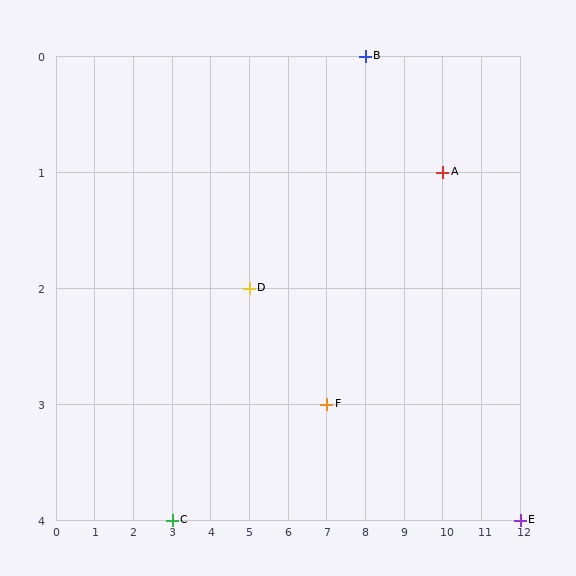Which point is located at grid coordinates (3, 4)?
Point C is at (3, 4).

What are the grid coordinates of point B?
Point B is at grid coordinates (8, 0).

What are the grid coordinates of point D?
Point D is at grid coordinates (5, 2).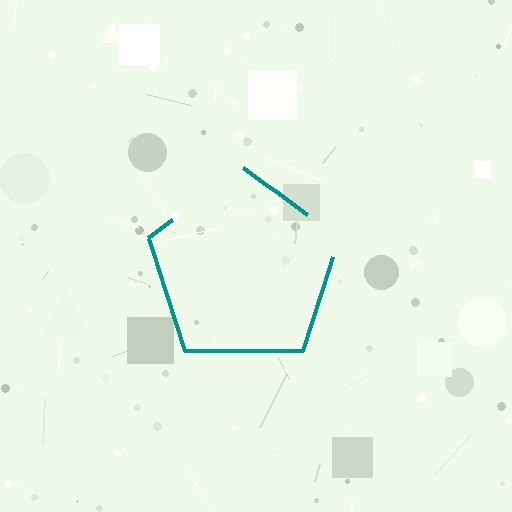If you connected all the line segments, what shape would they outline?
They would outline a pentagon.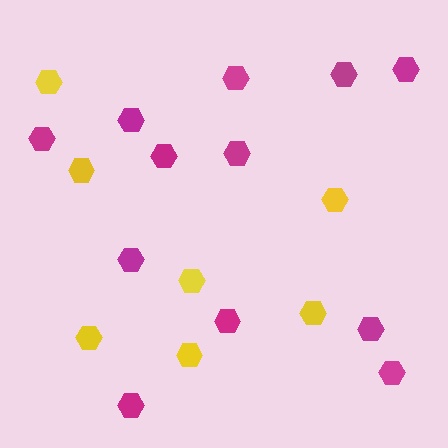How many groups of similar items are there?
There are 2 groups: one group of magenta hexagons (12) and one group of yellow hexagons (7).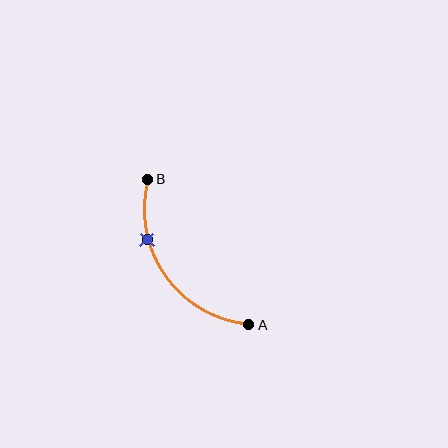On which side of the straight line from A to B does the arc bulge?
The arc bulges below and to the left of the straight line connecting A and B.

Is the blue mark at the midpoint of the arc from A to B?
No. The blue mark lies on the arc but is closer to endpoint B. The arc midpoint would be at the point on the curve equidistant along the arc from both A and B.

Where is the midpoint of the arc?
The arc midpoint is the point on the curve farthest from the straight line joining A and B. It sits below and to the left of that line.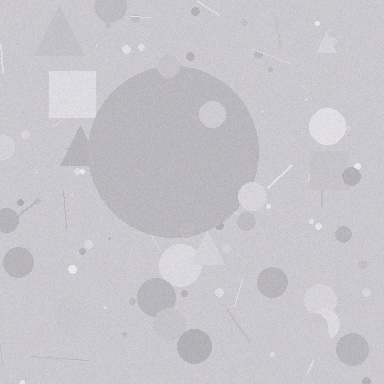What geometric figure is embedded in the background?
A circle is embedded in the background.